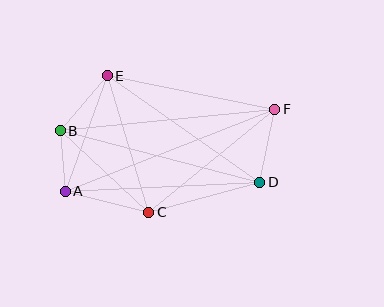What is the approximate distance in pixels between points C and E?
The distance between C and E is approximately 143 pixels.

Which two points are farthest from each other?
Points A and F are farthest from each other.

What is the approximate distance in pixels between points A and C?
The distance between A and C is approximately 86 pixels.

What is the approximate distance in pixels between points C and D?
The distance between C and D is approximately 115 pixels.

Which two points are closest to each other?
Points A and B are closest to each other.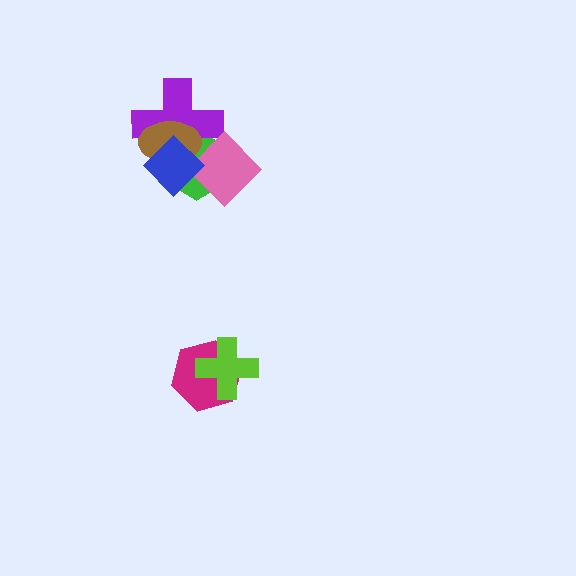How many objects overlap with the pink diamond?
4 objects overlap with the pink diamond.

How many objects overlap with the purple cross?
4 objects overlap with the purple cross.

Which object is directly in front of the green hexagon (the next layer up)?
The purple cross is directly in front of the green hexagon.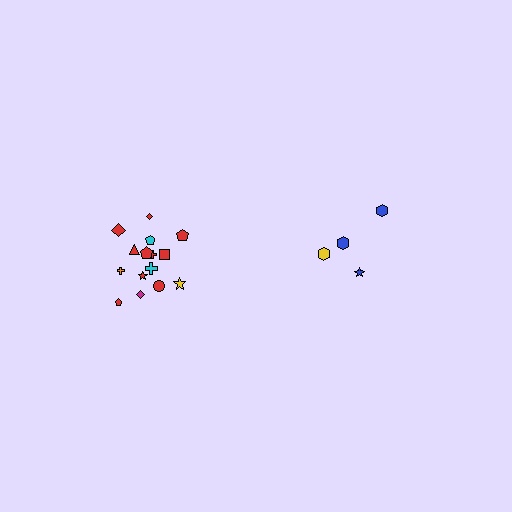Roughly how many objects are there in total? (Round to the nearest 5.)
Roughly 20 objects in total.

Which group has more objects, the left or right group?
The left group.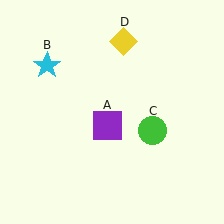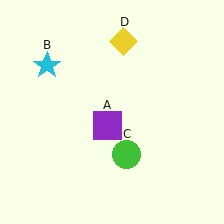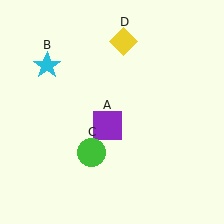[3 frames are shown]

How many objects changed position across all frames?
1 object changed position: green circle (object C).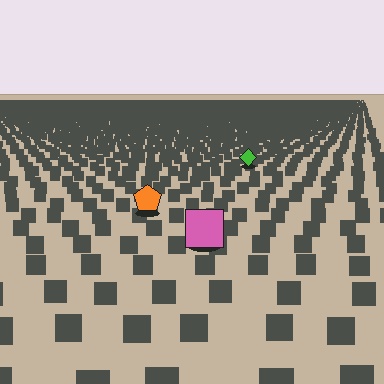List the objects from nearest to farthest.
From nearest to farthest: the pink square, the orange pentagon, the green diamond.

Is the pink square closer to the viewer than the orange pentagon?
Yes. The pink square is closer — you can tell from the texture gradient: the ground texture is coarser near it.